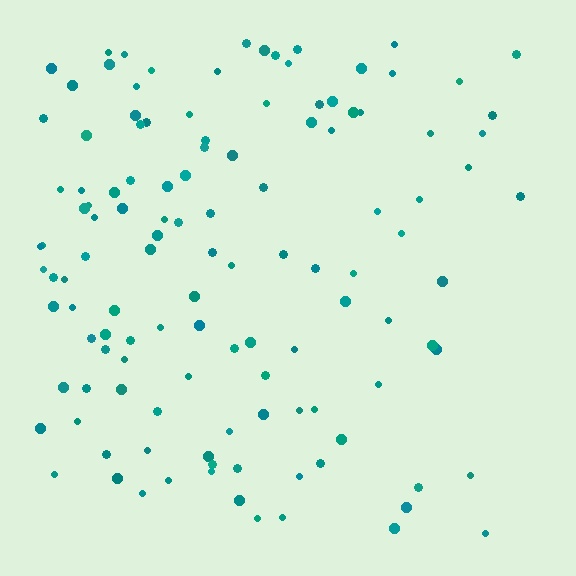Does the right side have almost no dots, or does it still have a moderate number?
Still a moderate number, just noticeably fewer than the left.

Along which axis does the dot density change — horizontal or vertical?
Horizontal.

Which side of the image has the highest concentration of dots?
The left.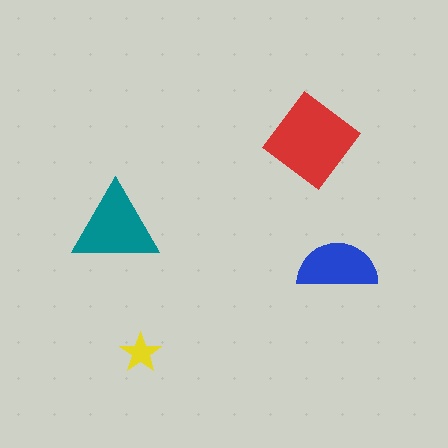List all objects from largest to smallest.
The red diamond, the teal triangle, the blue semicircle, the yellow star.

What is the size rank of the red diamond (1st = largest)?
1st.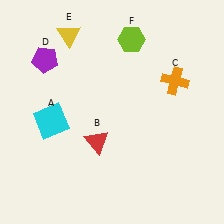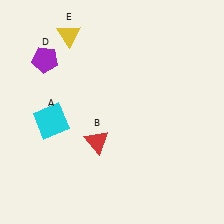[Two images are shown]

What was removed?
The orange cross (C), the lime hexagon (F) were removed in Image 2.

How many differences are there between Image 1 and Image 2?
There are 2 differences between the two images.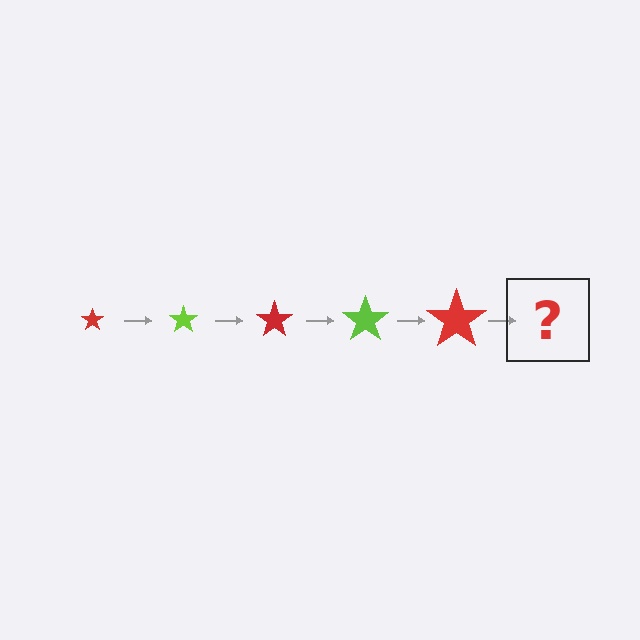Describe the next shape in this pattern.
It should be a lime star, larger than the previous one.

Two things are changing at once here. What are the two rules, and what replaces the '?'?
The two rules are that the star grows larger each step and the color cycles through red and lime. The '?' should be a lime star, larger than the previous one.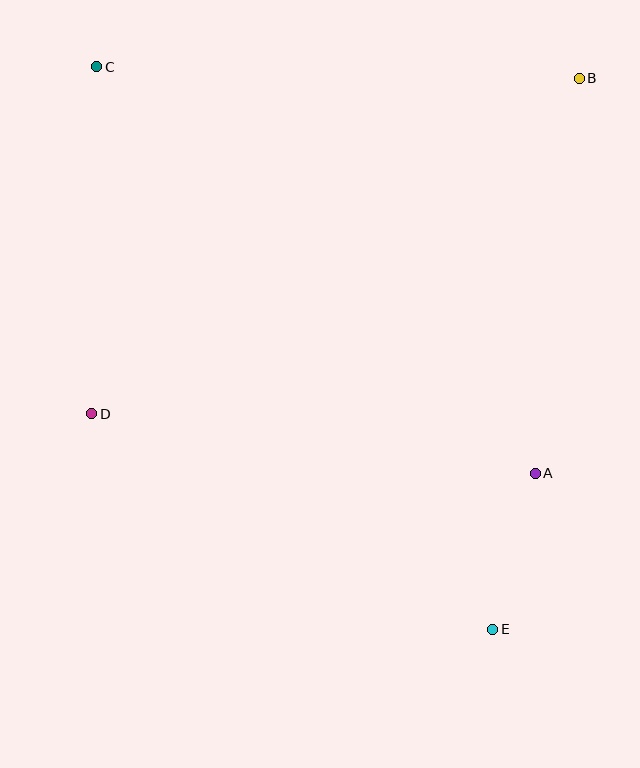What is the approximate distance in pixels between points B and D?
The distance between B and D is approximately 592 pixels.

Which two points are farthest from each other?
Points C and E are farthest from each other.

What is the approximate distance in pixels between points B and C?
The distance between B and C is approximately 483 pixels.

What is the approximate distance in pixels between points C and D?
The distance between C and D is approximately 347 pixels.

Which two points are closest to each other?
Points A and E are closest to each other.